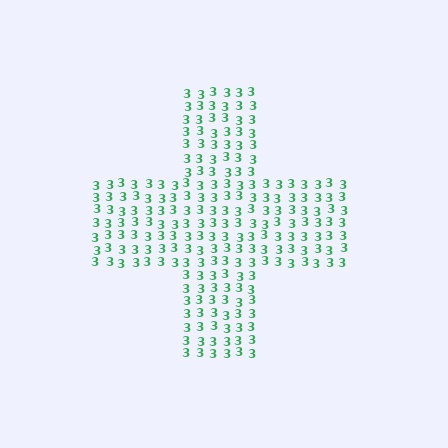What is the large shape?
The large shape is a cross.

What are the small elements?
The small elements are digit 3's.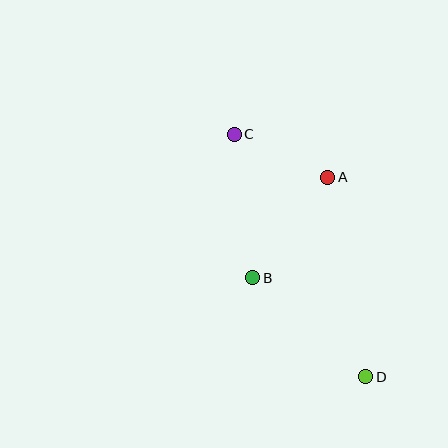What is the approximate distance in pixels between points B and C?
The distance between B and C is approximately 145 pixels.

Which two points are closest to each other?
Points A and C are closest to each other.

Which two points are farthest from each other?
Points C and D are farthest from each other.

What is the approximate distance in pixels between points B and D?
The distance between B and D is approximately 151 pixels.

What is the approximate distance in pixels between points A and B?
The distance between A and B is approximately 126 pixels.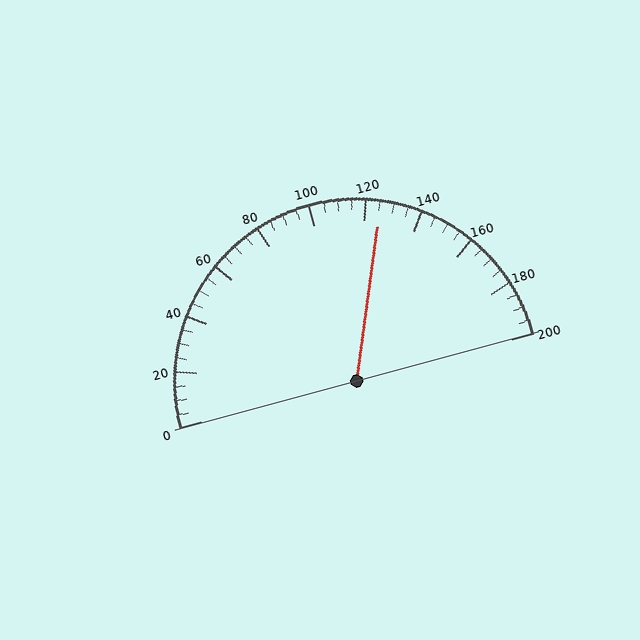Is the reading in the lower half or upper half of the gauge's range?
The reading is in the upper half of the range (0 to 200).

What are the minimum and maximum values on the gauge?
The gauge ranges from 0 to 200.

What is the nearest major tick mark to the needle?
The nearest major tick mark is 120.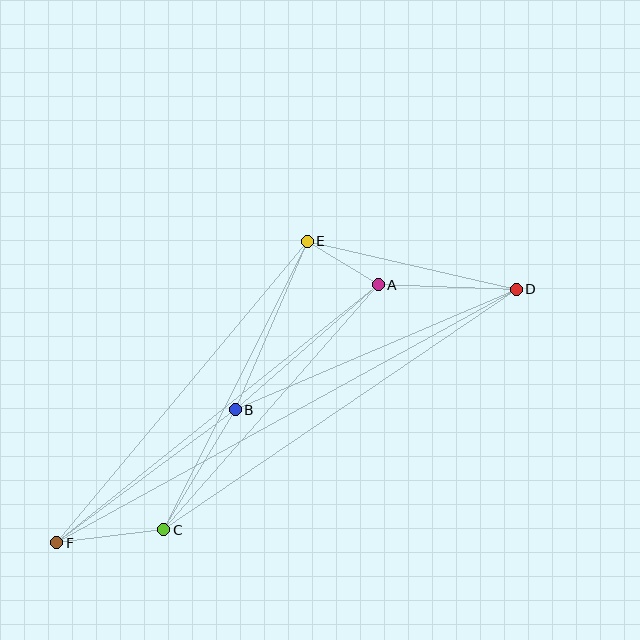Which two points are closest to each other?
Points A and E are closest to each other.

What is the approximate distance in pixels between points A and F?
The distance between A and F is approximately 412 pixels.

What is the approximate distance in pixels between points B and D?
The distance between B and D is approximately 306 pixels.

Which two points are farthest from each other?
Points D and F are farthest from each other.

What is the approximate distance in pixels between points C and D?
The distance between C and D is approximately 427 pixels.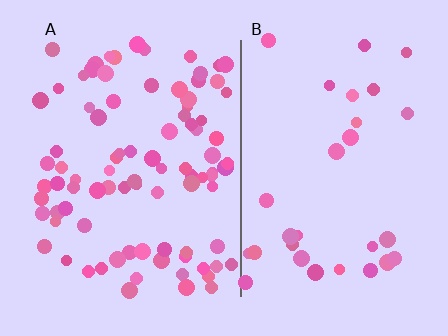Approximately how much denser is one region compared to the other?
Approximately 2.9× — region A over region B.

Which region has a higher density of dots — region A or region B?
A (the left).